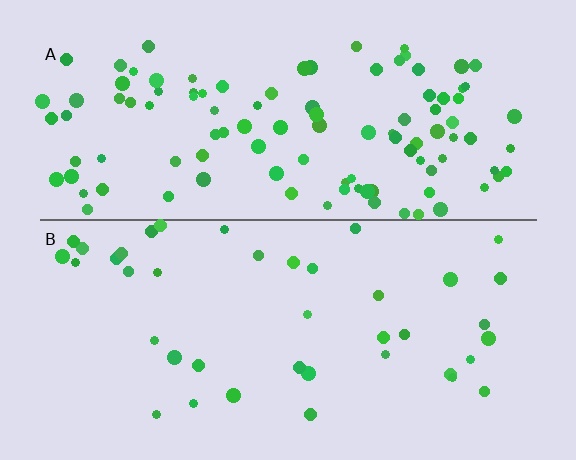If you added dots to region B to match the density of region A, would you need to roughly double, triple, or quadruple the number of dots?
Approximately triple.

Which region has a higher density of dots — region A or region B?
A (the top).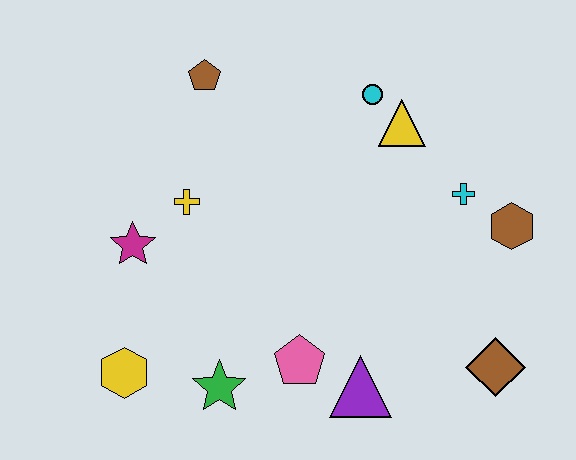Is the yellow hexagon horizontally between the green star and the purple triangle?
No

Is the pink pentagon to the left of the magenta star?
No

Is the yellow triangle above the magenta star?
Yes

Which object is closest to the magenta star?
The yellow cross is closest to the magenta star.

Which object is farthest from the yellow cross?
The brown diamond is farthest from the yellow cross.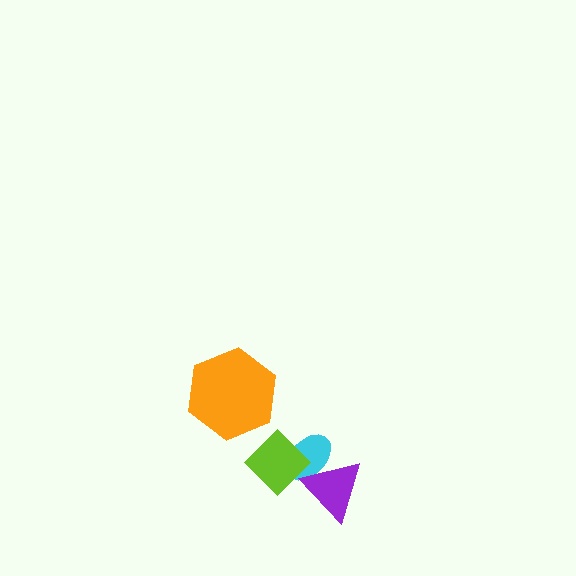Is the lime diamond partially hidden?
Yes, it is partially covered by another shape.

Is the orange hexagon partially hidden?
No, no other shape covers it.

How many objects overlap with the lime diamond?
2 objects overlap with the lime diamond.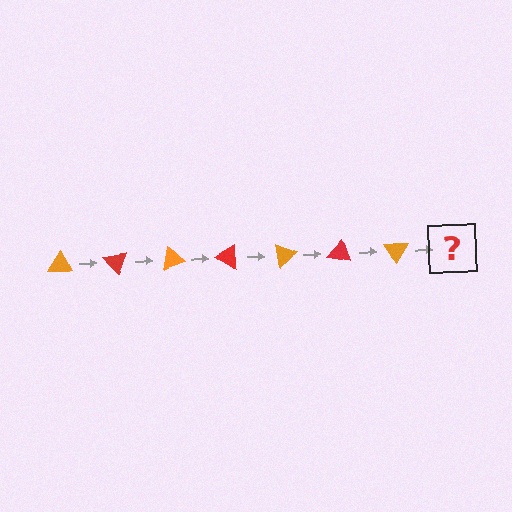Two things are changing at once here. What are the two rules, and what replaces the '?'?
The two rules are that it rotates 50 degrees each step and the color cycles through orange and red. The '?' should be a red triangle, rotated 350 degrees from the start.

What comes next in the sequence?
The next element should be a red triangle, rotated 350 degrees from the start.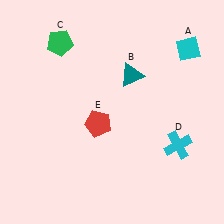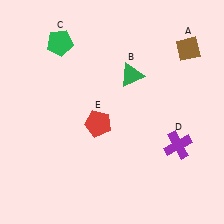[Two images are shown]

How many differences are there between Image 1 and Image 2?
There are 3 differences between the two images.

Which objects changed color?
A changed from cyan to brown. B changed from teal to green. D changed from cyan to purple.